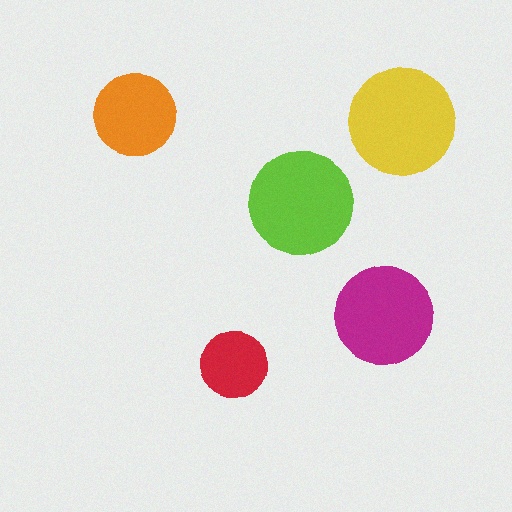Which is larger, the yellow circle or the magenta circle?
The yellow one.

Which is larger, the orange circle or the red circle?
The orange one.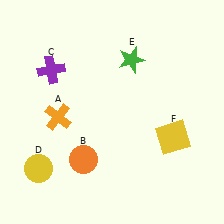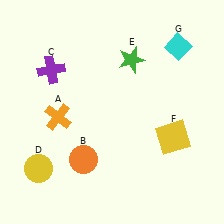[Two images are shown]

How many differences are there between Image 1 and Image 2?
There is 1 difference between the two images.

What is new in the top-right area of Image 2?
A cyan diamond (G) was added in the top-right area of Image 2.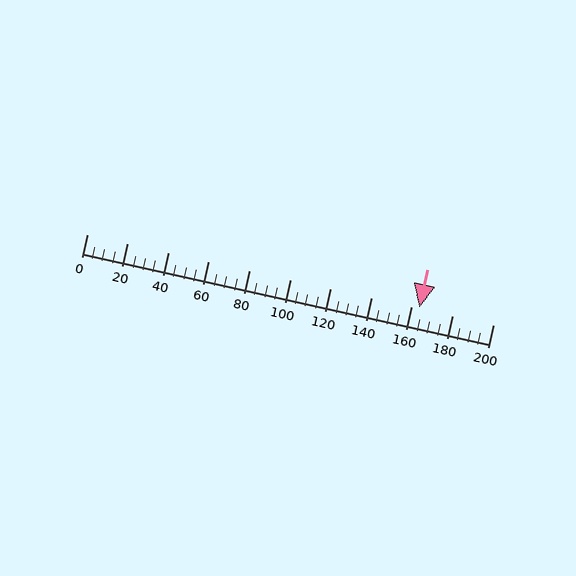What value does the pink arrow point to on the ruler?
The pink arrow points to approximately 164.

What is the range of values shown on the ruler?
The ruler shows values from 0 to 200.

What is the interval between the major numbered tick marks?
The major tick marks are spaced 20 units apart.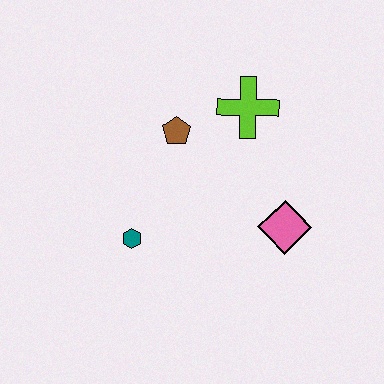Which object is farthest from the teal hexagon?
The lime cross is farthest from the teal hexagon.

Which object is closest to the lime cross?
The brown pentagon is closest to the lime cross.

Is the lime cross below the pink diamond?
No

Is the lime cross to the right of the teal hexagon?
Yes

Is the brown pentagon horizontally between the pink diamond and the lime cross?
No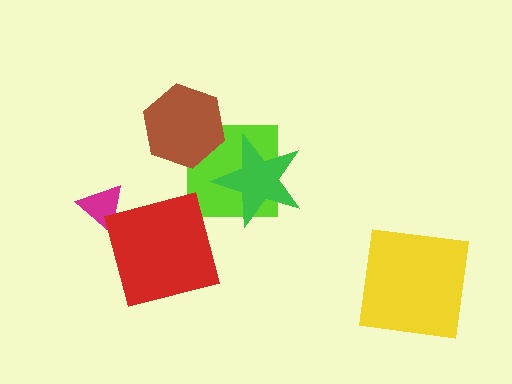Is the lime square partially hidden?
Yes, it is partially covered by another shape.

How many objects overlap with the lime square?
2 objects overlap with the lime square.